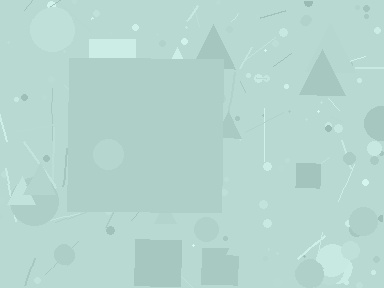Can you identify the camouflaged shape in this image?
The camouflaged shape is a square.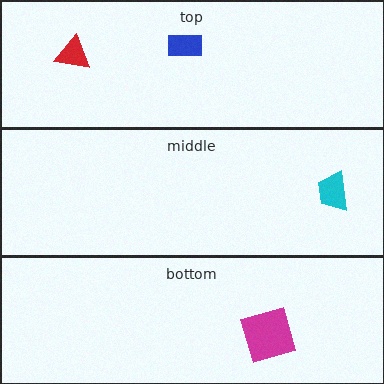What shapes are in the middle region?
The cyan trapezoid.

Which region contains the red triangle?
The top region.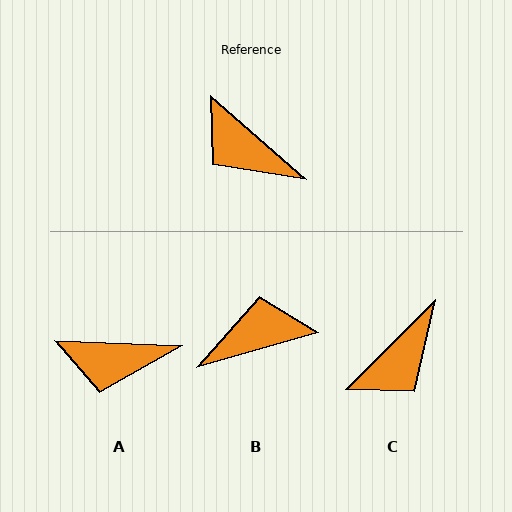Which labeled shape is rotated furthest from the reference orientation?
B, about 123 degrees away.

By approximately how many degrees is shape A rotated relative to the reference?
Approximately 39 degrees counter-clockwise.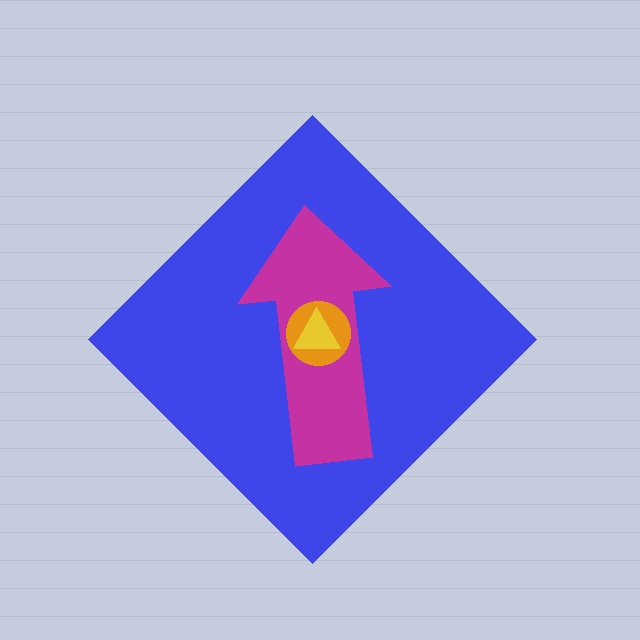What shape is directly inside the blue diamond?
The magenta arrow.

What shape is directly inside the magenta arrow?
The orange circle.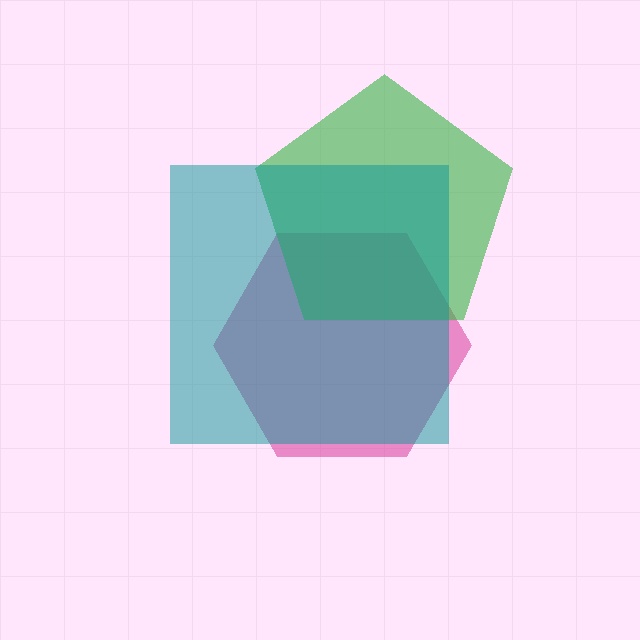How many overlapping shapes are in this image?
There are 3 overlapping shapes in the image.